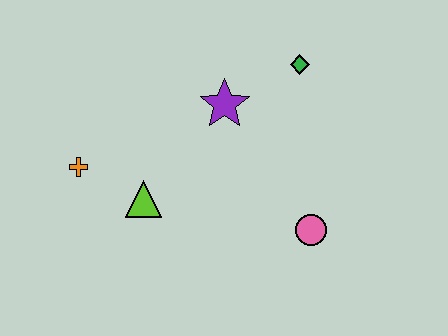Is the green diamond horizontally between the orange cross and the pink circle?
Yes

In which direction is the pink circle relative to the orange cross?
The pink circle is to the right of the orange cross.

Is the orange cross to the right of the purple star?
No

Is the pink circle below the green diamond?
Yes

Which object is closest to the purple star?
The green diamond is closest to the purple star.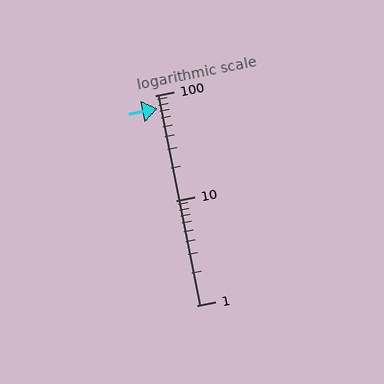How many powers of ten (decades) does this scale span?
The scale spans 2 decades, from 1 to 100.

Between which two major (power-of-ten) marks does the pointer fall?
The pointer is between 10 and 100.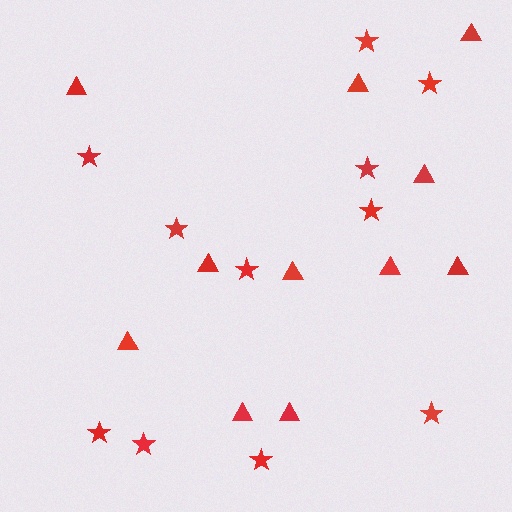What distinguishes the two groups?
There are 2 groups: one group of triangles (11) and one group of stars (11).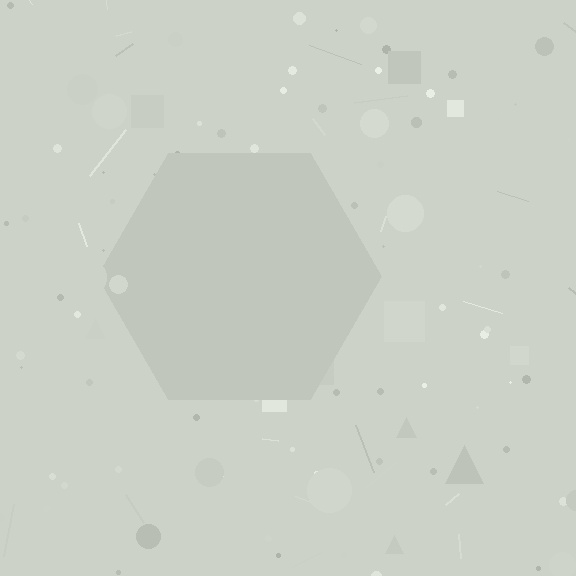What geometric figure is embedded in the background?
A hexagon is embedded in the background.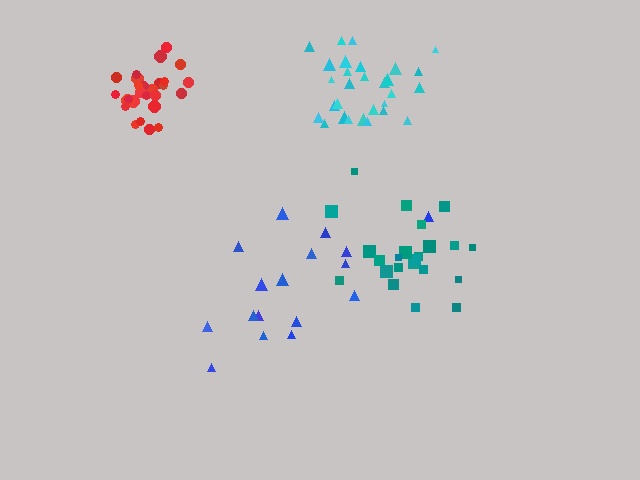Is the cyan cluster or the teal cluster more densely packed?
Cyan.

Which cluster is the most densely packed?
Red.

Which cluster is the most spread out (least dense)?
Blue.